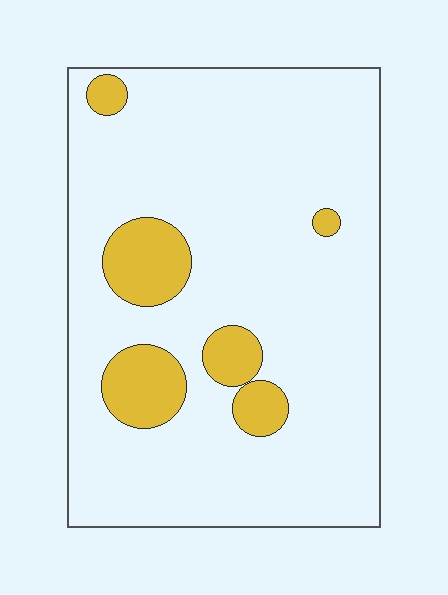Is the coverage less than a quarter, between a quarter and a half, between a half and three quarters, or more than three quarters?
Less than a quarter.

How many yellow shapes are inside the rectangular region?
6.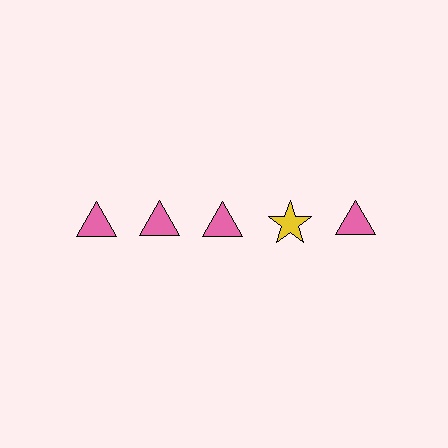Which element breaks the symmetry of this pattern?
The yellow star in the top row, second from right column breaks the symmetry. All other shapes are pink triangles.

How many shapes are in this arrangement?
There are 5 shapes arranged in a grid pattern.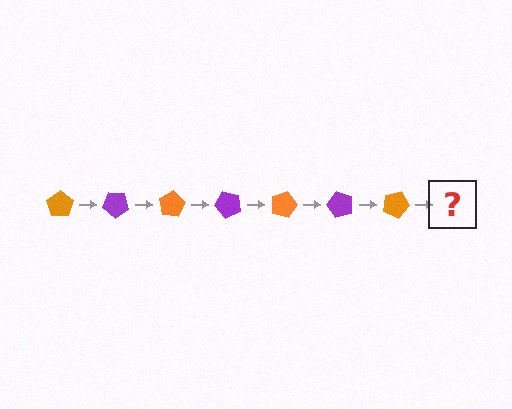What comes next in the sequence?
The next element should be a purple pentagon, rotated 280 degrees from the start.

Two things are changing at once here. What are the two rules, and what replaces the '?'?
The two rules are that it rotates 40 degrees each step and the color cycles through orange and purple. The '?' should be a purple pentagon, rotated 280 degrees from the start.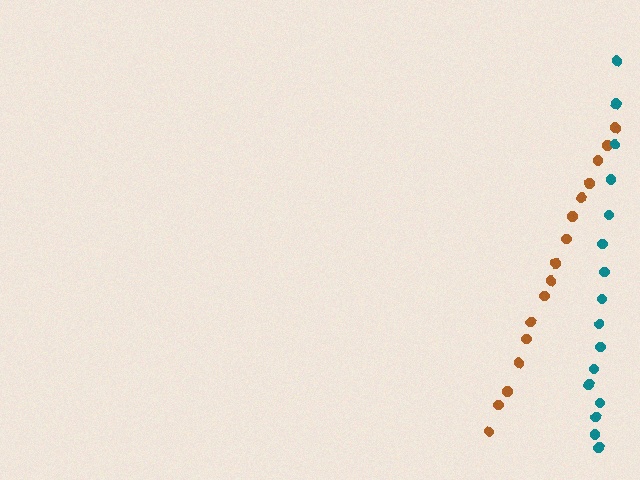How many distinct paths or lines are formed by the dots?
There are 2 distinct paths.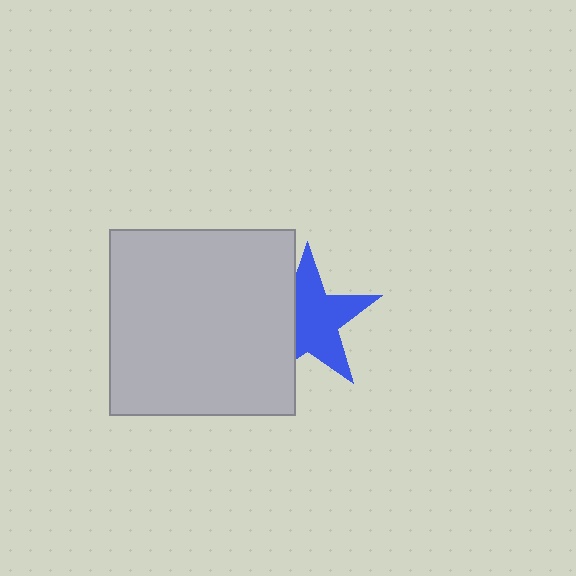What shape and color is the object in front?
The object in front is a light gray square.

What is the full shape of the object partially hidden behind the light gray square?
The partially hidden object is a blue star.